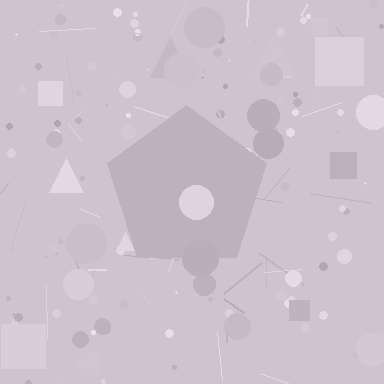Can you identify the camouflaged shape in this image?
The camouflaged shape is a pentagon.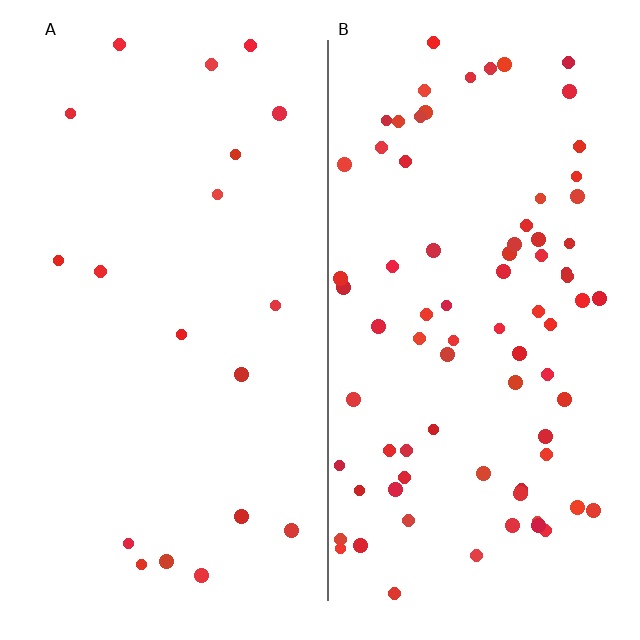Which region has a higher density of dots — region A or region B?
B (the right).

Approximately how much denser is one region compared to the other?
Approximately 4.2× — region B over region A.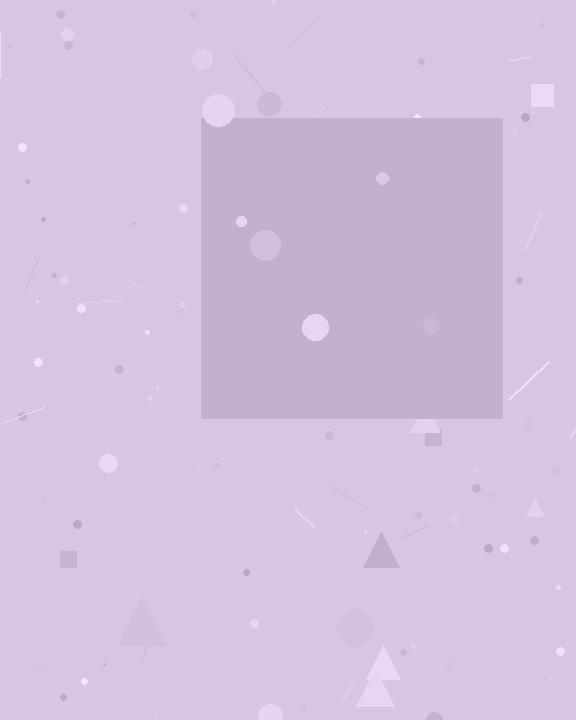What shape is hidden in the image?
A square is hidden in the image.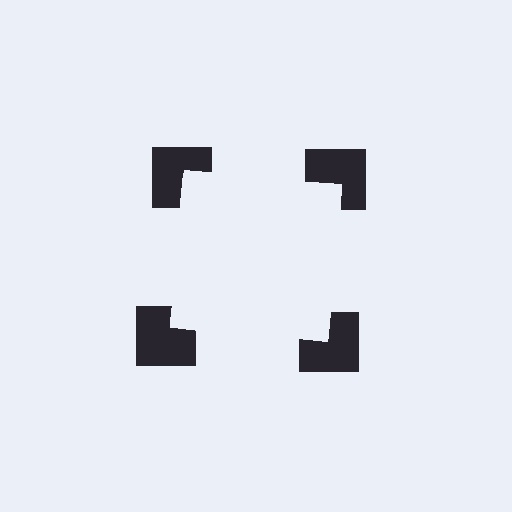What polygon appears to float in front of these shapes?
An illusory square — its edges are inferred from the aligned wedge cuts in the notched squares, not physically drawn.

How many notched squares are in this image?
There are 4 — one at each vertex of the illusory square.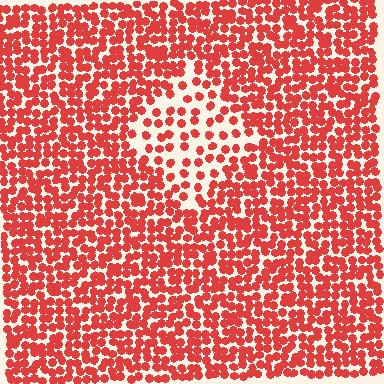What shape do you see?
I see a diamond.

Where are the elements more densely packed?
The elements are more densely packed outside the diamond boundary.